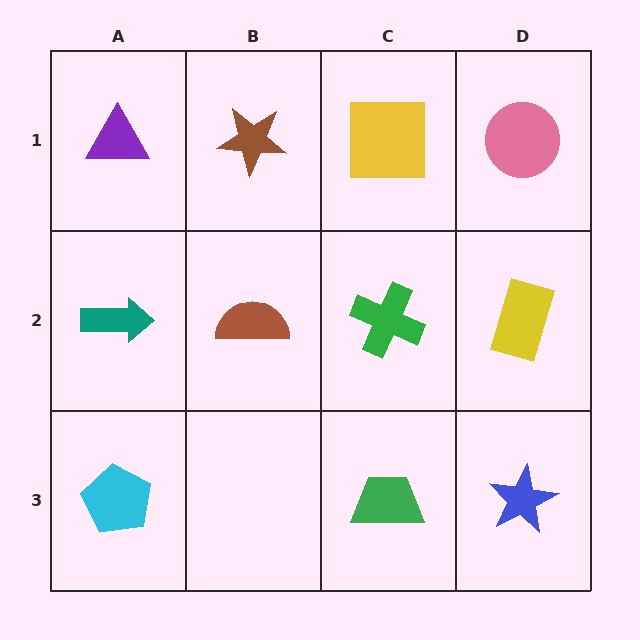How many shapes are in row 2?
4 shapes.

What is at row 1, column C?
A yellow square.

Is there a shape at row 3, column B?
No, that cell is empty.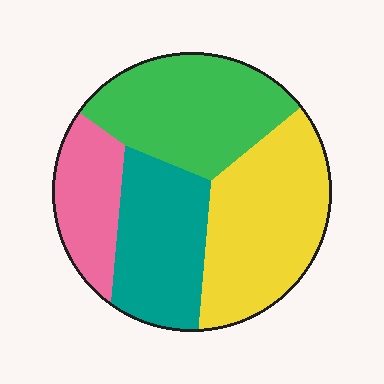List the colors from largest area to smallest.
From largest to smallest: yellow, green, teal, pink.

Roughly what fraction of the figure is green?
Green takes up about one quarter (1/4) of the figure.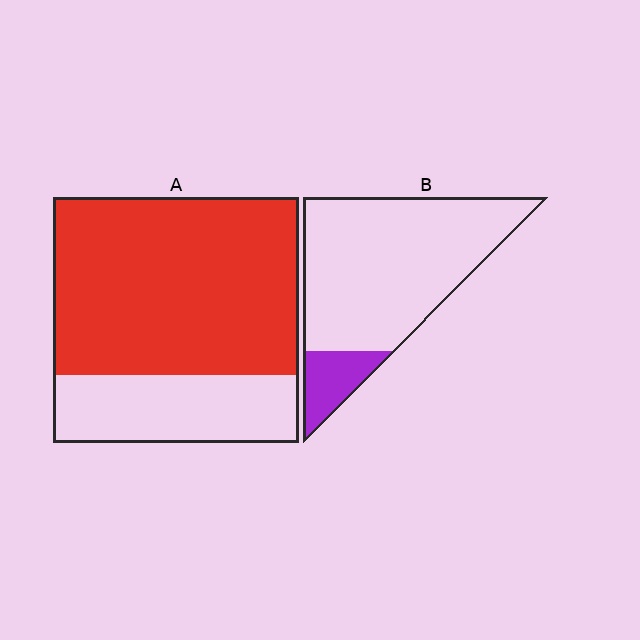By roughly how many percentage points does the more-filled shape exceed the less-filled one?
By roughly 60 percentage points (A over B).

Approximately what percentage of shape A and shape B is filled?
A is approximately 70% and B is approximately 15%.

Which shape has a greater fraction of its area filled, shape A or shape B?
Shape A.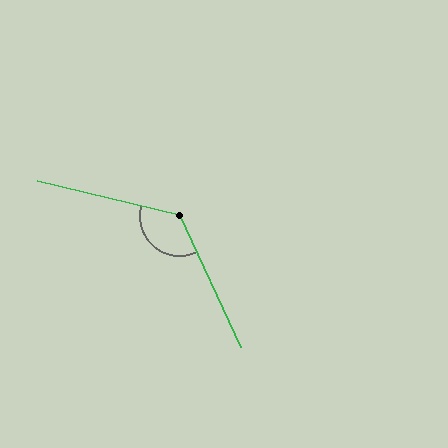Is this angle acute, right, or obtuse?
It is obtuse.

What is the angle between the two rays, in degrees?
Approximately 128 degrees.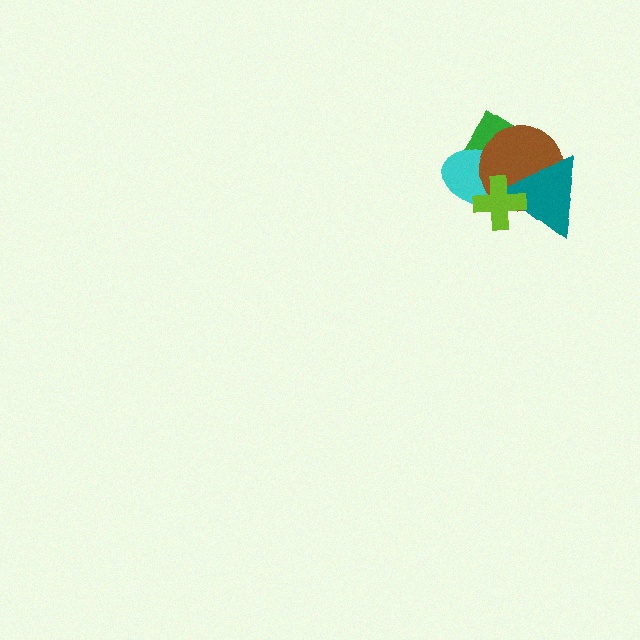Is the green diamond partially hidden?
Yes, it is partially covered by another shape.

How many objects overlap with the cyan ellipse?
4 objects overlap with the cyan ellipse.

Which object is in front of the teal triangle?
The lime cross is in front of the teal triangle.